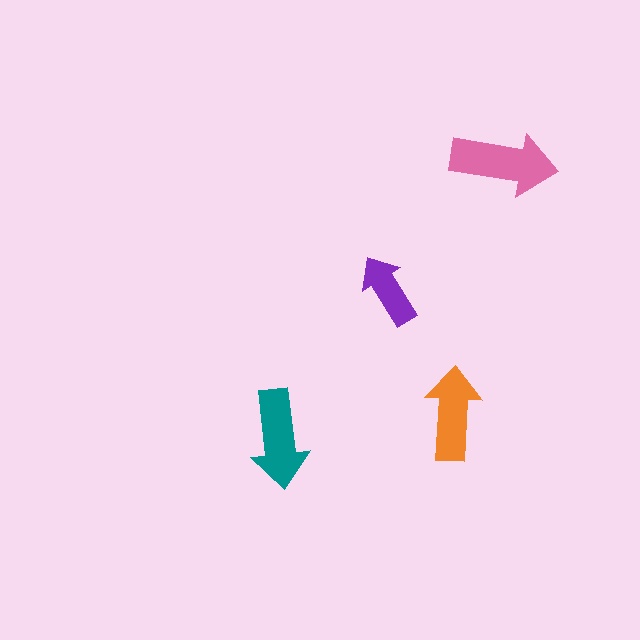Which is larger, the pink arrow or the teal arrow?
The pink one.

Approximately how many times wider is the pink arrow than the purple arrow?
About 1.5 times wider.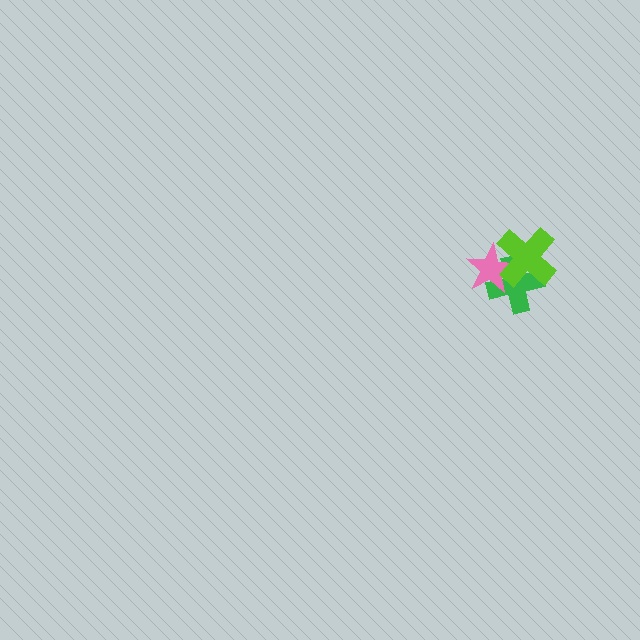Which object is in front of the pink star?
The lime cross is in front of the pink star.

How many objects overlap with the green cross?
2 objects overlap with the green cross.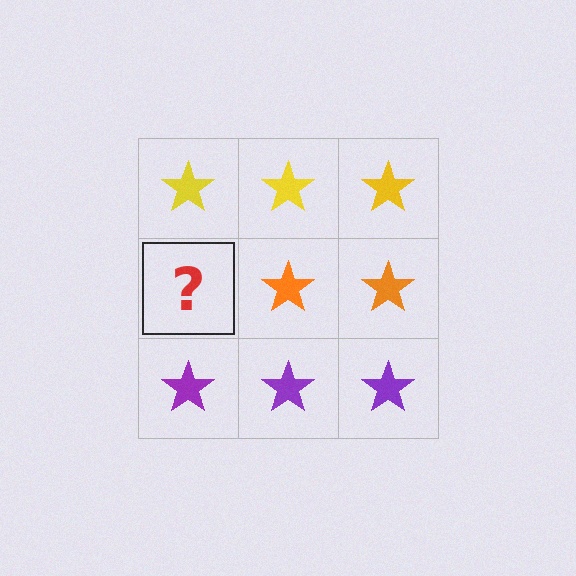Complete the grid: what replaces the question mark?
The question mark should be replaced with an orange star.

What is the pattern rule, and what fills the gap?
The rule is that each row has a consistent color. The gap should be filled with an orange star.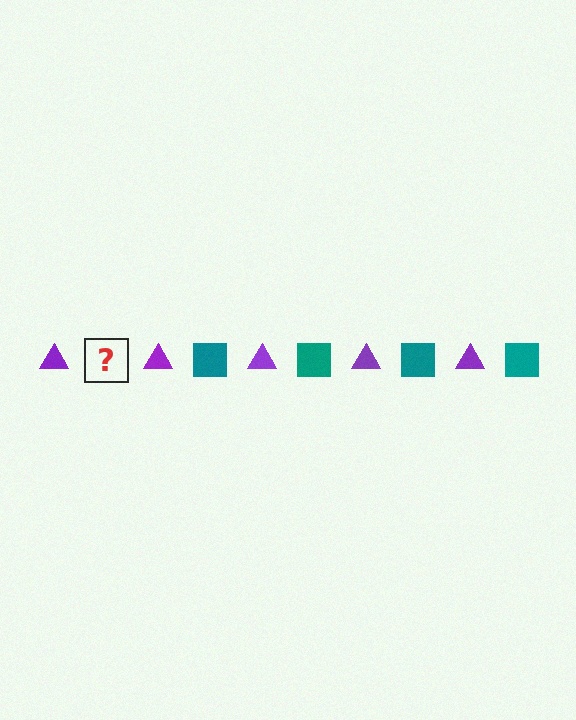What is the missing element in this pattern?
The missing element is a teal square.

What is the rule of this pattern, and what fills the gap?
The rule is that the pattern alternates between purple triangle and teal square. The gap should be filled with a teal square.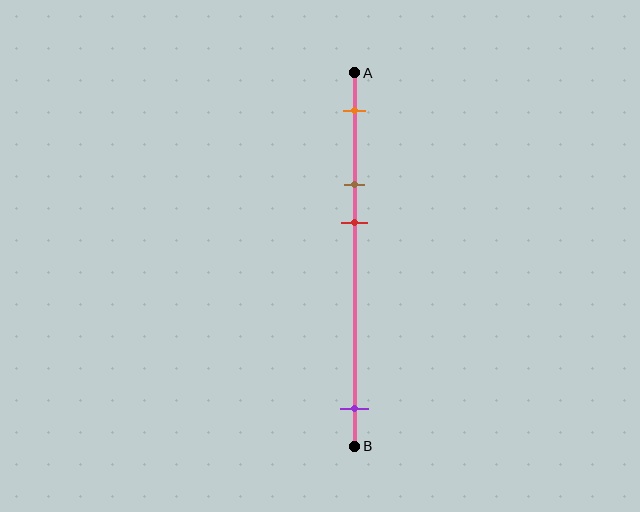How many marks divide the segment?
There are 4 marks dividing the segment.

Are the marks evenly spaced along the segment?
No, the marks are not evenly spaced.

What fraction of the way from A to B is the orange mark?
The orange mark is approximately 10% (0.1) of the way from A to B.